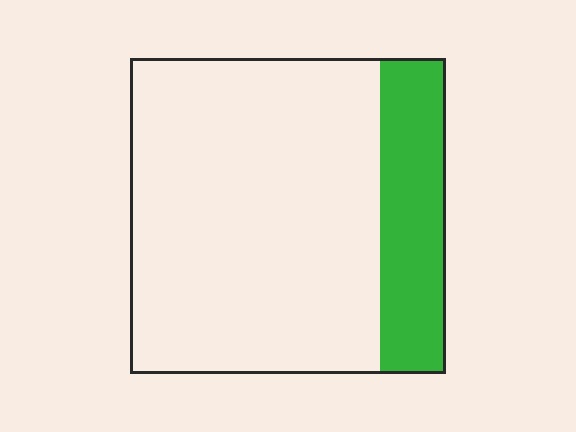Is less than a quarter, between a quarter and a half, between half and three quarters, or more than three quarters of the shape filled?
Less than a quarter.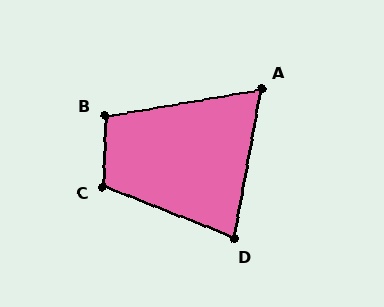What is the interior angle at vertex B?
Approximately 101 degrees (obtuse).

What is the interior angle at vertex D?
Approximately 79 degrees (acute).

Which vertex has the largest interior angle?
C, at approximately 110 degrees.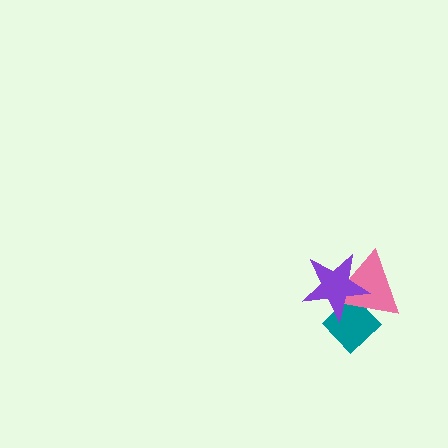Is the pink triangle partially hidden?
Yes, it is partially covered by another shape.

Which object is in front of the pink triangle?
The purple star is in front of the pink triangle.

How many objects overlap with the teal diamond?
2 objects overlap with the teal diamond.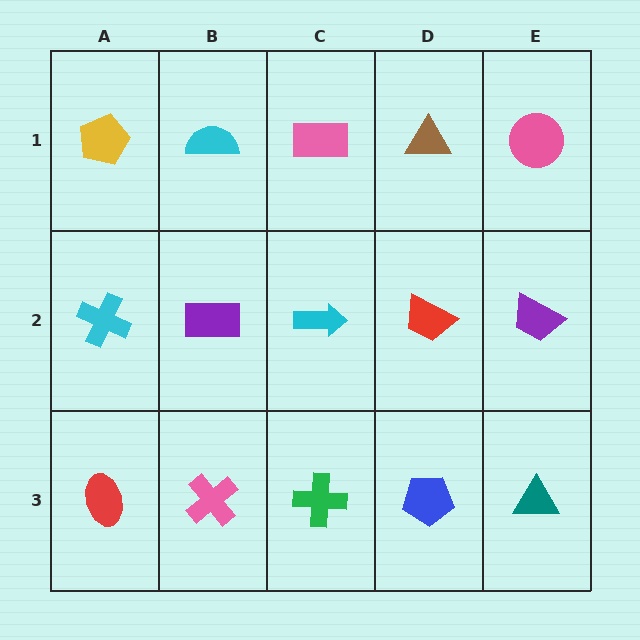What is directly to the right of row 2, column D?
A purple trapezoid.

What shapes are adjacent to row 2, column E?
A pink circle (row 1, column E), a teal triangle (row 3, column E), a red trapezoid (row 2, column D).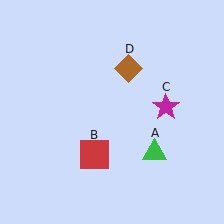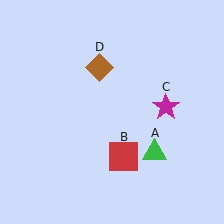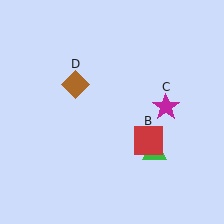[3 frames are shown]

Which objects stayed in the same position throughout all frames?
Green triangle (object A) and magenta star (object C) remained stationary.